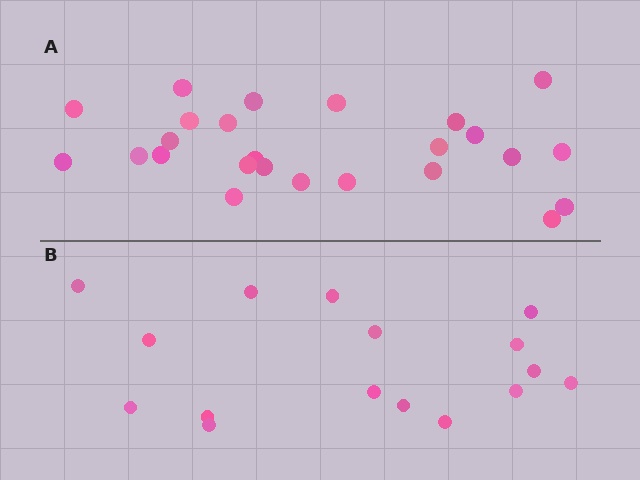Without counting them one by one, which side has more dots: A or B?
Region A (the top region) has more dots.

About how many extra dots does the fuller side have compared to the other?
Region A has roughly 8 or so more dots than region B.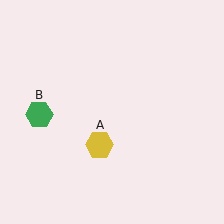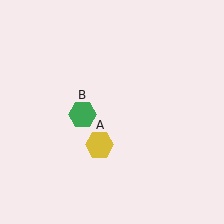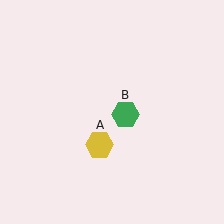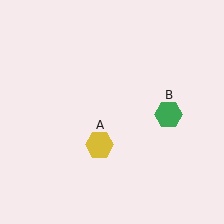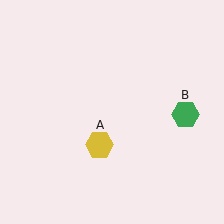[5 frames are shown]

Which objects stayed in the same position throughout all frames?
Yellow hexagon (object A) remained stationary.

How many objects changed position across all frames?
1 object changed position: green hexagon (object B).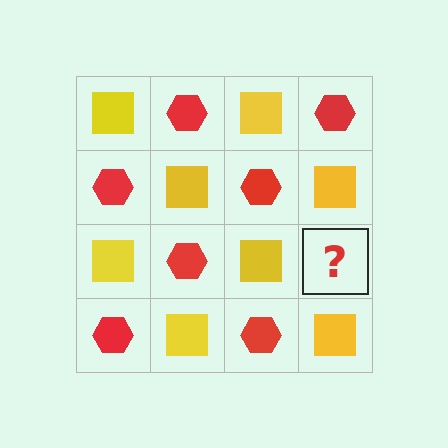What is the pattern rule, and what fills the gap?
The rule is that it alternates yellow square and red hexagon in a checkerboard pattern. The gap should be filled with a red hexagon.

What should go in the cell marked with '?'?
The missing cell should contain a red hexagon.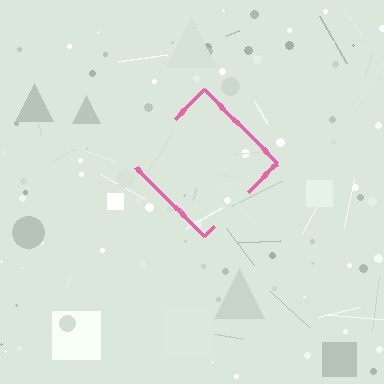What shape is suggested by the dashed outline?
The dashed outline suggests a diamond.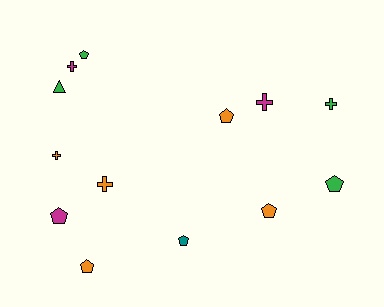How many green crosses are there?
There is 1 green cross.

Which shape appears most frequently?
Pentagon, with 7 objects.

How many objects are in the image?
There are 13 objects.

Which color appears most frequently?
Orange, with 5 objects.